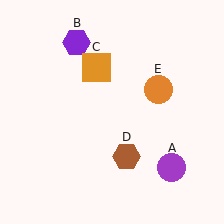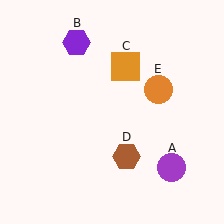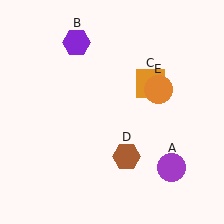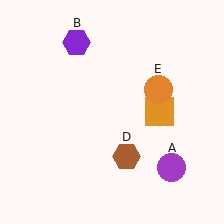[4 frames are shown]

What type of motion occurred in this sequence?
The orange square (object C) rotated clockwise around the center of the scene.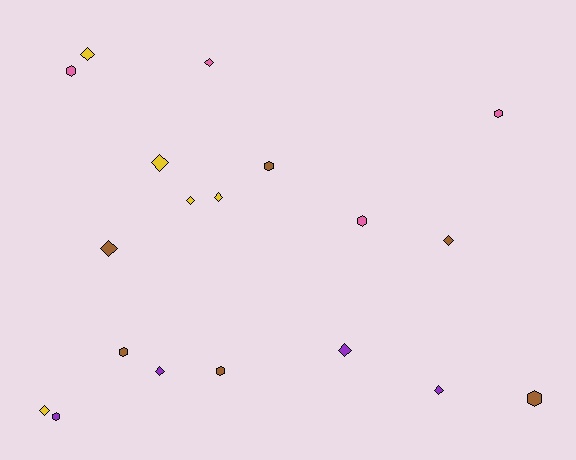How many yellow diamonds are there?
There are 5 yellow diamonds.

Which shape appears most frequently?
Diamond, with 11 objects.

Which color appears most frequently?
Brown, with 6 objects.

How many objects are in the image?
There are 19 objects.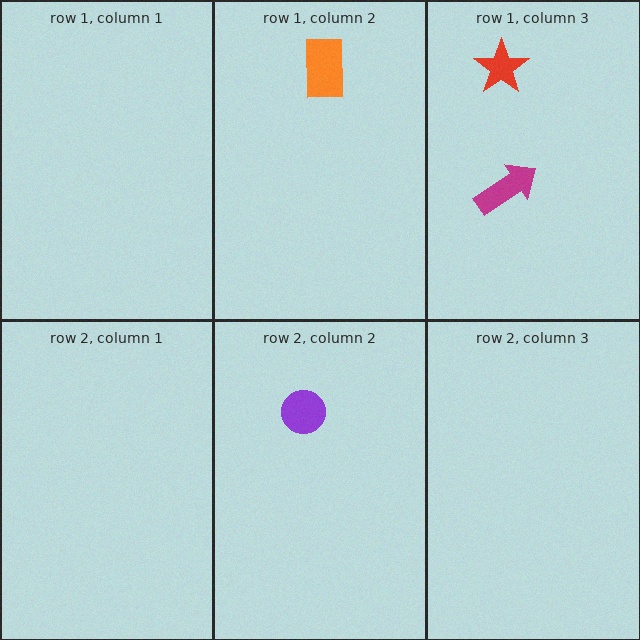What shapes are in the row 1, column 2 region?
The orange rectangle.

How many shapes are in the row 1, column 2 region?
1.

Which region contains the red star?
The row 1, column 3 region.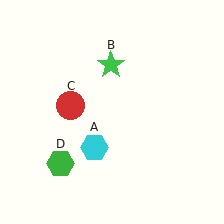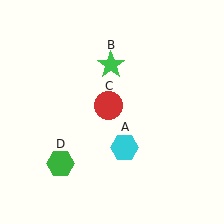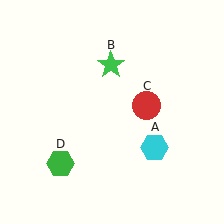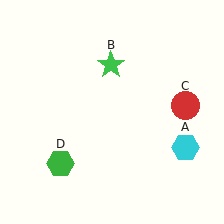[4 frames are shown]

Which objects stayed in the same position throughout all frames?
Green star (object B) and green hexagon (object D) remained stationary.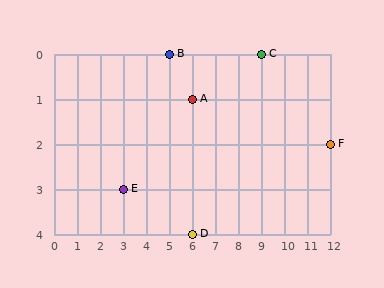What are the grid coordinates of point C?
Point C is at grid coordinates (9, 0).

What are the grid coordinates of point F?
Point F is at grid coordinates (12, 2).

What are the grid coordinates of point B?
Point B is at grid coordinates (5, 0).